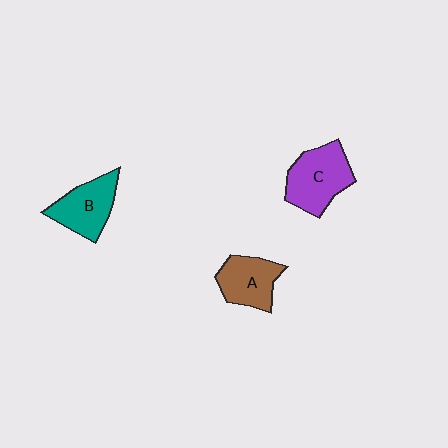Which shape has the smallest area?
Shape A (brown).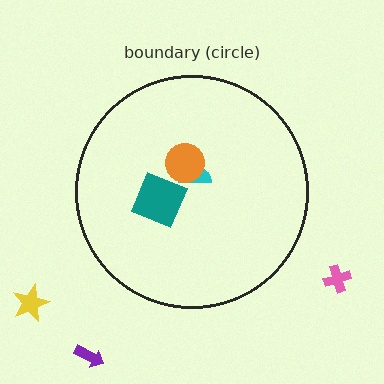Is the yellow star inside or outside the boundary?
Outside.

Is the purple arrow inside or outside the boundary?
Outside.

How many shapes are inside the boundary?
3 inside, 3 outside.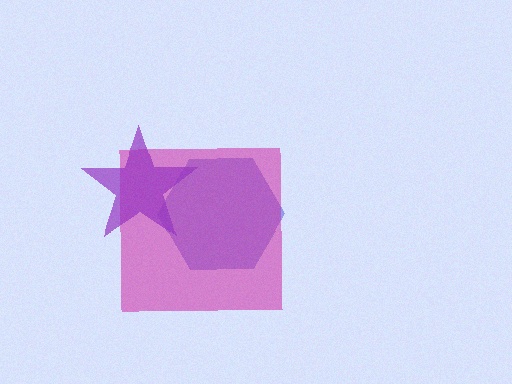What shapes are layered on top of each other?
The layered shapes are: a blue hexagon, a magenta square, a purple star.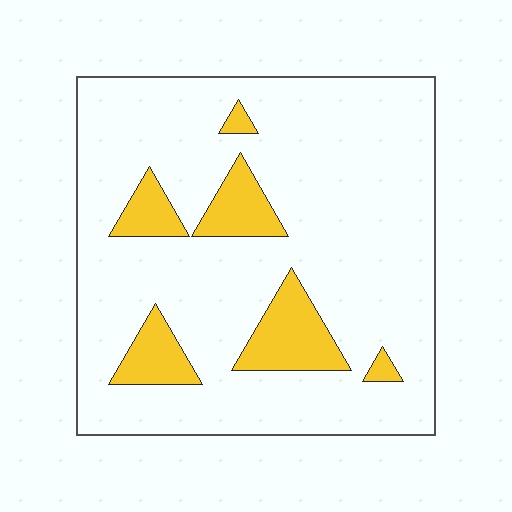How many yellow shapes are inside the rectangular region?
6.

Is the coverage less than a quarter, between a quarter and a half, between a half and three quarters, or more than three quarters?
Less than a quarter.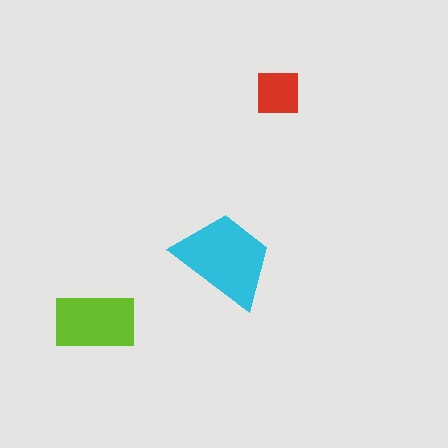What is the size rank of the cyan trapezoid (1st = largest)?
1st.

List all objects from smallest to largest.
The red square, the lime rectangle, the cyan trapezoid.